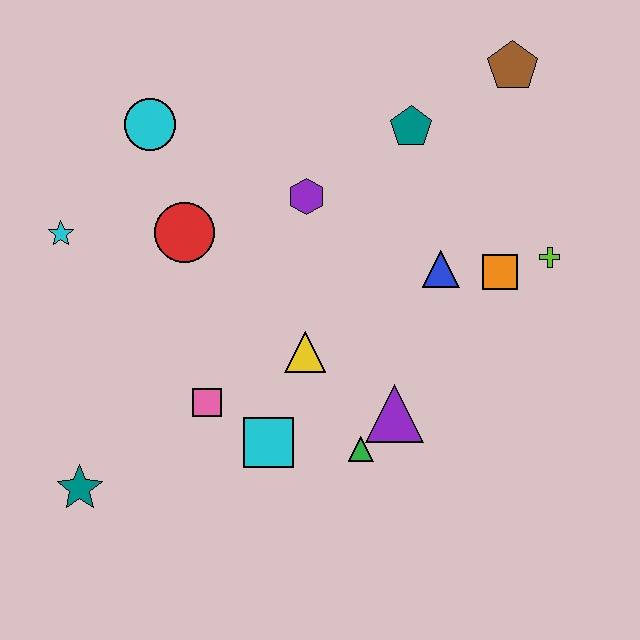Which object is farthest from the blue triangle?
The teal star is farthest from the blue triangle.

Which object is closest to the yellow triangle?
The cyan square is closest to the yellow triangle.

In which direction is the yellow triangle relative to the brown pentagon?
The yellow triangle is below the brown pentagon.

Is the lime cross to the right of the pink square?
Yes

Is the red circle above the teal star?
Yes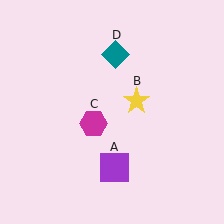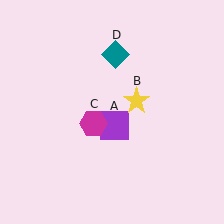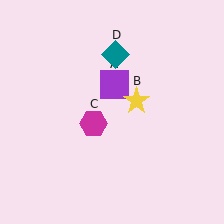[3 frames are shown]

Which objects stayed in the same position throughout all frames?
Yellow star (object B) and magenta hexagon (object C) and teal diamond (object D) remained stationary.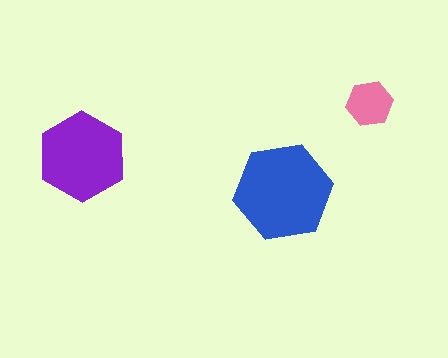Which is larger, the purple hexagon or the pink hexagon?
The purple one.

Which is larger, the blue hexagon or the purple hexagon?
The blue one.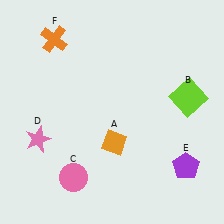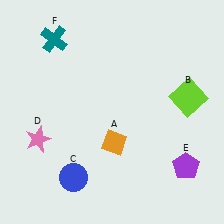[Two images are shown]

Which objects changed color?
C changed from pink to blue. F changed from orange to teal.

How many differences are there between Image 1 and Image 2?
There are 2 differences between the two images.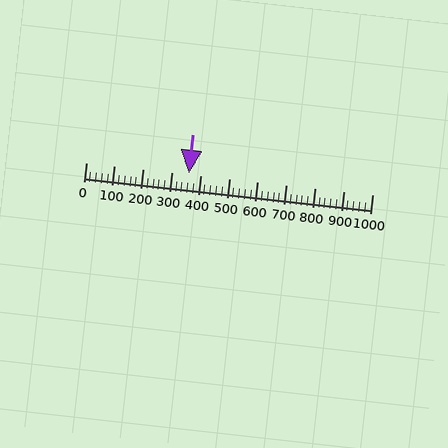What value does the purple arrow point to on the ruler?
The purple arrow points to approximately 360.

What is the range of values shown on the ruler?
The ruler shows values from 0 to 1000.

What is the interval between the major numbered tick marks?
The major tick marks are spaced 100 units apart.